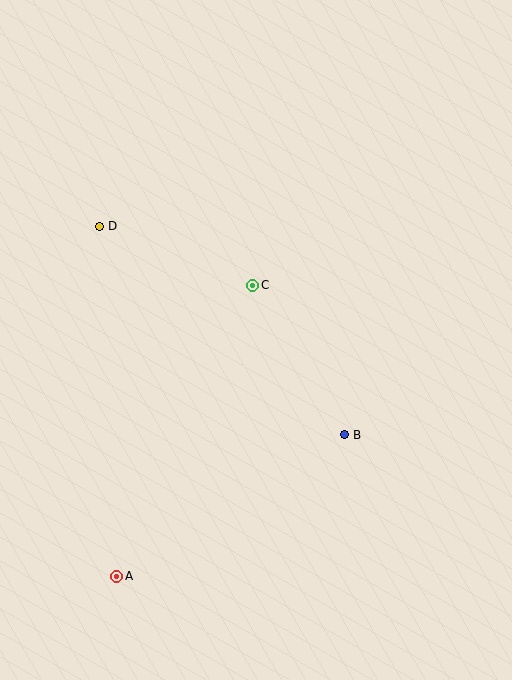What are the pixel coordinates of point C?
Point C is at (253, 285).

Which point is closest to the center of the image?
Point C at (253, 285) is closest to the center.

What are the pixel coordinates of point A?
Point A is at (117, 576).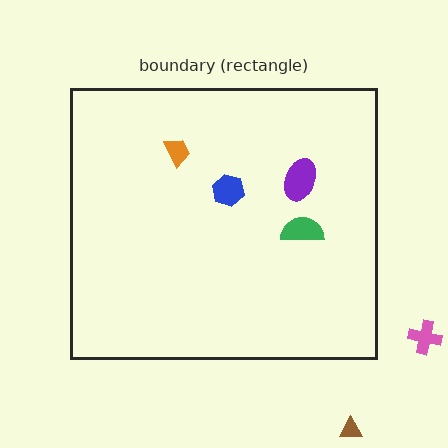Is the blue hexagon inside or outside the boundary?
Inside.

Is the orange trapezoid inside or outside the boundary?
Inside.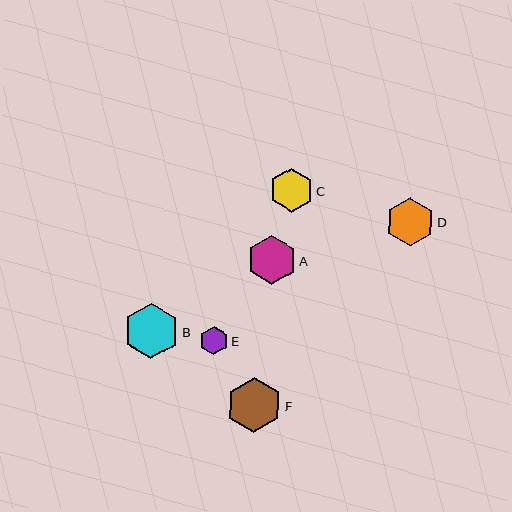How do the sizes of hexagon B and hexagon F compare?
Hexagon B and hexagon F are approximately the same size.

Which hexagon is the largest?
Hexagon B is the largest with a size of approximately 56 pixels.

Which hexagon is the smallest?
Hexagon E is the smallest with a size of approximately 28 pixels.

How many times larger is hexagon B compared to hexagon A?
Hexagon B is approximately 1.1 times the size of hexagon A.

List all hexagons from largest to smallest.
From largest to smallest: B, F, A, D, C, E.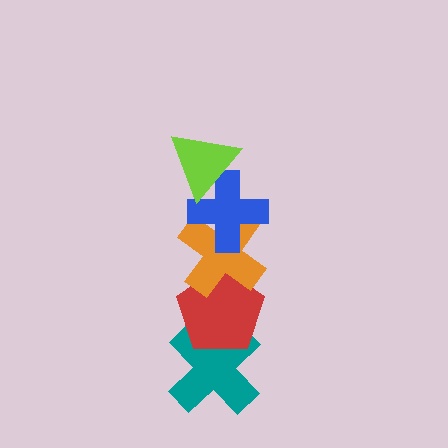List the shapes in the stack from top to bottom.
From top to bottom: the lime triangle, the blue cross, the orange cross, the red pentagon, the teal cross.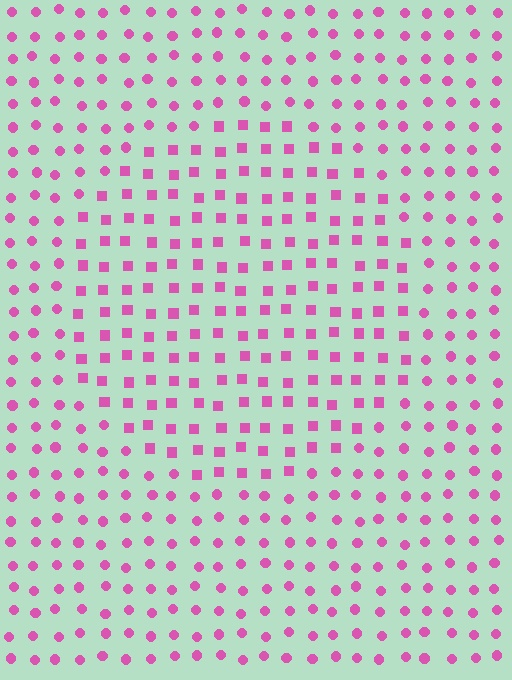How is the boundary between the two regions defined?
The boundary is defined by a change in element shape: squares inside vs. circles outside. All elements share the same color and spacing.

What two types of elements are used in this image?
The image uses squares inside the circle region and circles outside it.